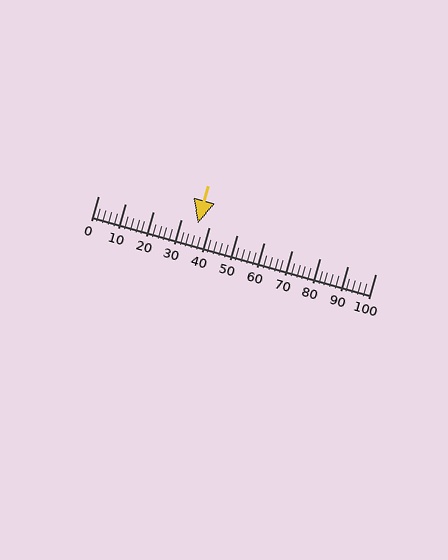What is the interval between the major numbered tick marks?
The major tick marks are spaced 10 units apart.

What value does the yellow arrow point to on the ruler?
The yellow arrow points to approximately 36.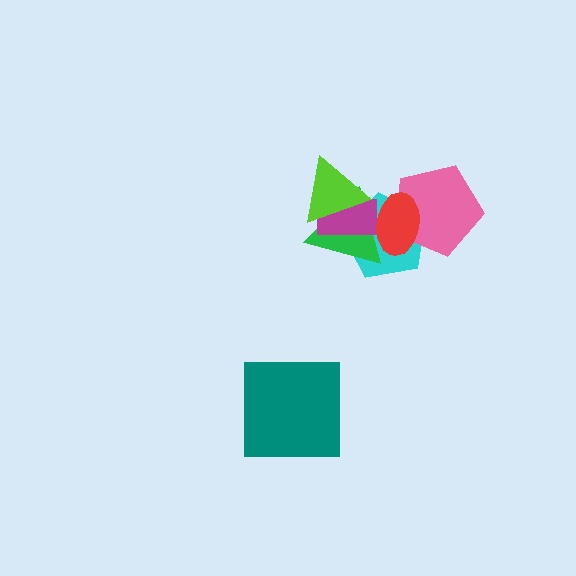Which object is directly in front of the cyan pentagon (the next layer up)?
The green triangle is directly in front of the cyan pentagon.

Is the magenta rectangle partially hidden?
Yes, it is partially covered by another shape.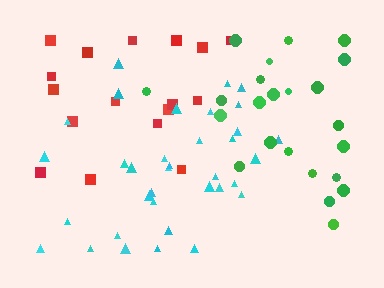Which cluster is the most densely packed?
Cyan.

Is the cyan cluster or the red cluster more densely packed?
Cyan.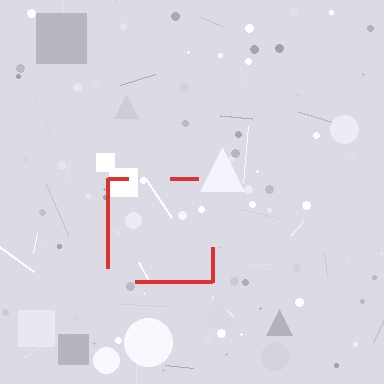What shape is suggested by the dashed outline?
The dashed outline suggests a square.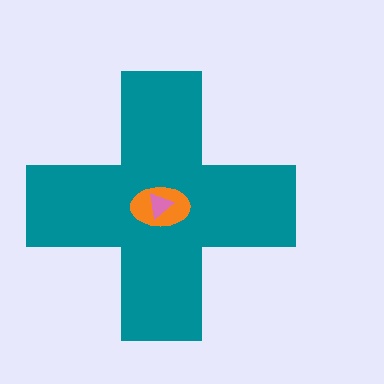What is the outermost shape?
The teal cross.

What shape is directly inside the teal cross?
The orange ellipse.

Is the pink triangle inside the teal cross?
Yes.